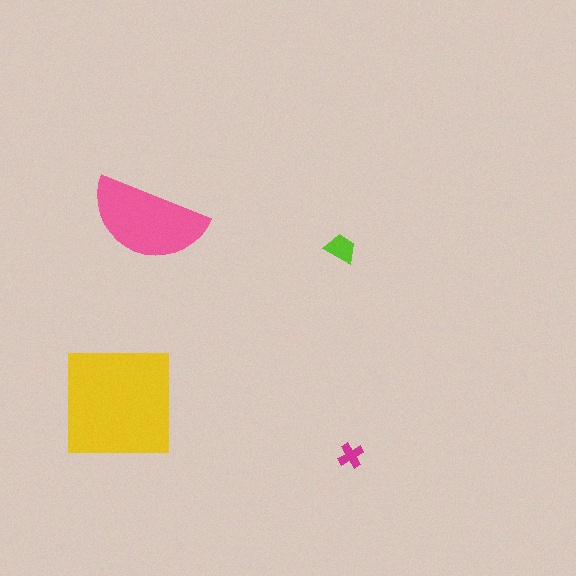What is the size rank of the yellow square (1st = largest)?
1st.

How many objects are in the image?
There are 4 objects in the image.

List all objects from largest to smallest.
The yellow square, the pink semicircle, the lime trapezoid, the magenta cross.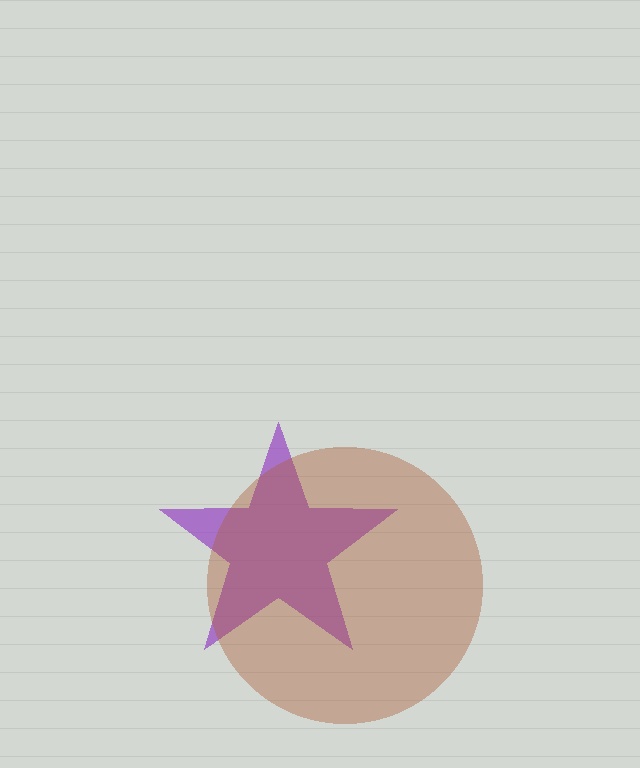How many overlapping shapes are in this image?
There are 2 overlapping shapes in the image.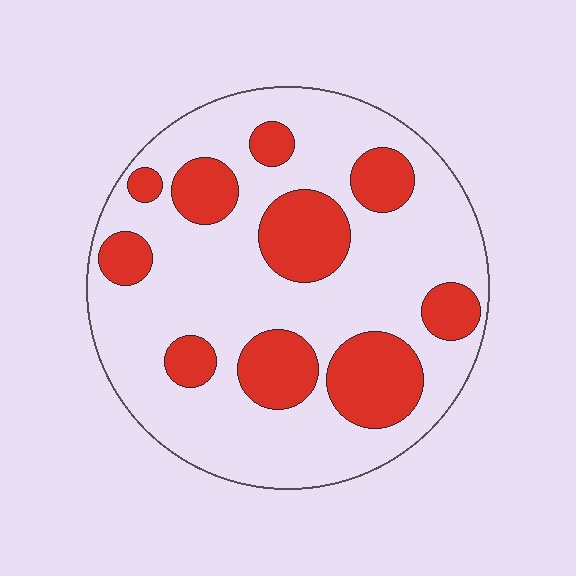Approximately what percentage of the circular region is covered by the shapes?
Approximately 30%.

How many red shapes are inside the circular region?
10.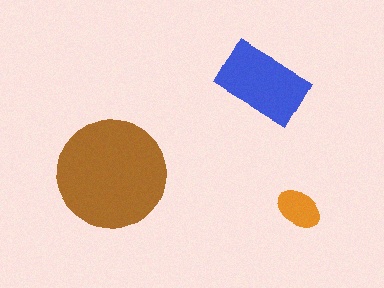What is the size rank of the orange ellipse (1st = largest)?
3rd.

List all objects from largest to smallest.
The brown circle, the blue rectangle, the orange ellipse.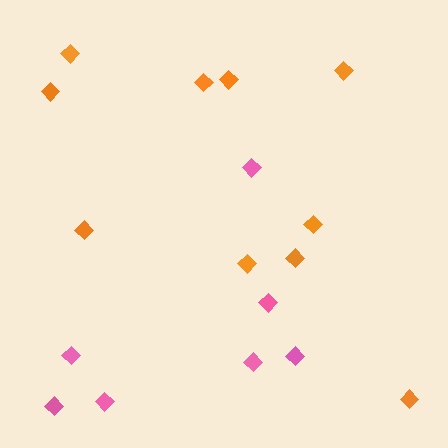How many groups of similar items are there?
There are 2 groups: one group of pink diamonds (7) and one group of orange diamonds (10).